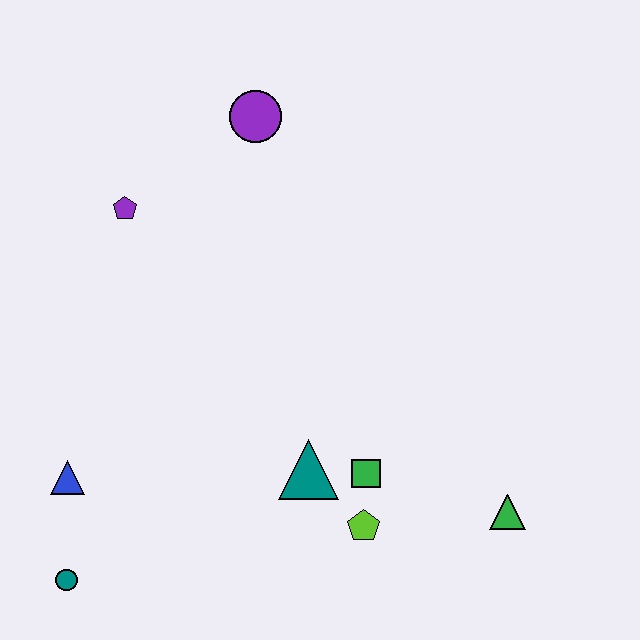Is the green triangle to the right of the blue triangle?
Yes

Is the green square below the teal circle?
No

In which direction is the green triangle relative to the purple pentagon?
The green triangle is to the right of the purple pentagon.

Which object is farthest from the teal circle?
The purple circle is farthest from the teal circle.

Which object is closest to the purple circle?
The purple pentagon is closest to the purple circle.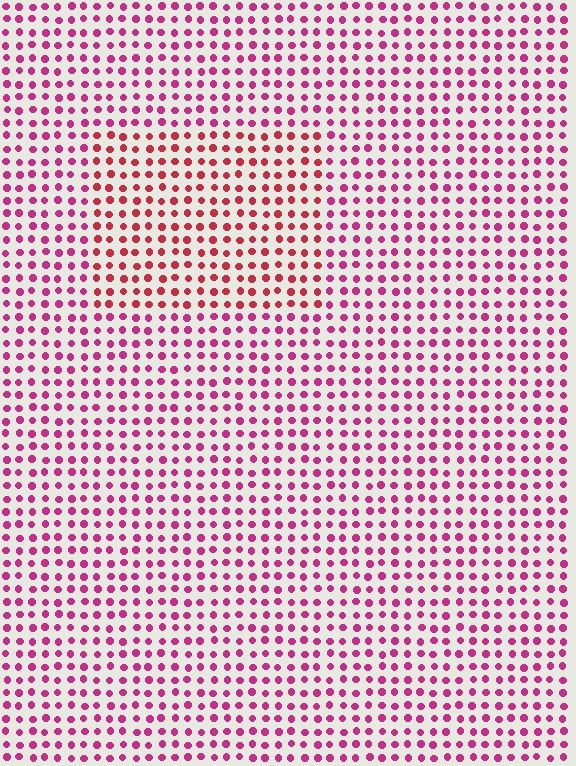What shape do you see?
I see a rectangle.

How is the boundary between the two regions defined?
The boundary is defined purely by a slight shift in hue (about 27 degrees). Spacing, size, and orientation are identical on both sides.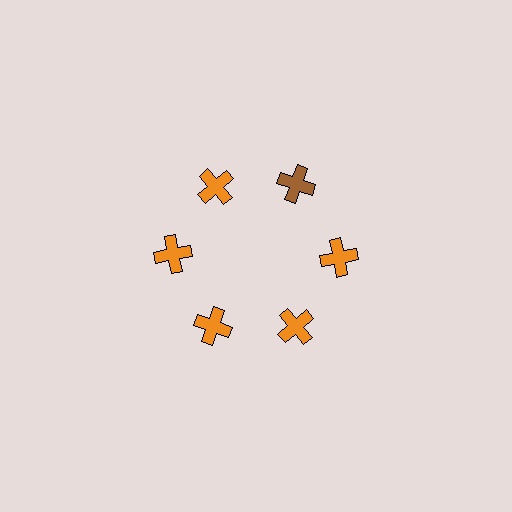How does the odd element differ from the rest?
It has a different color: brown instead of orange.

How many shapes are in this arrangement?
There are 6 shapes arranged in a ring pattern.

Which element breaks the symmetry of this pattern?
The brown cross at roughly the 1 o'clock position breaks the symmetry. All other shapes are orange crosses.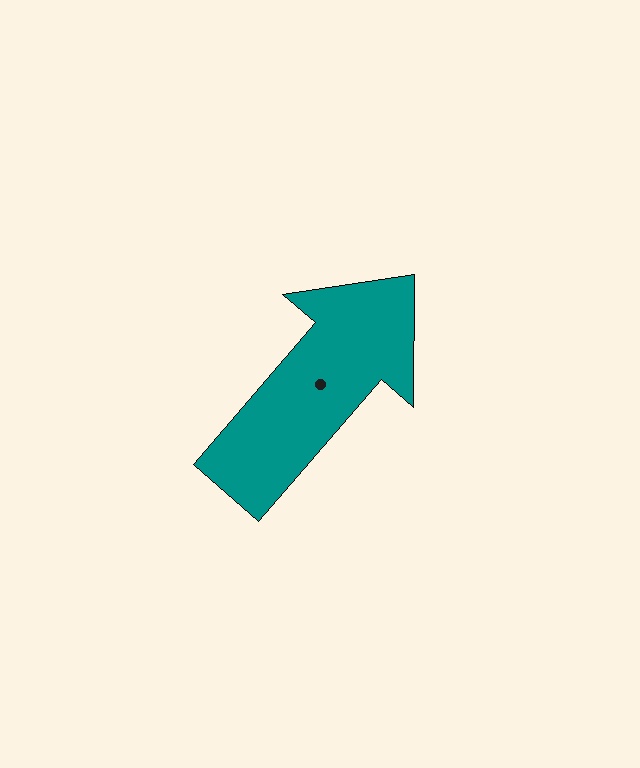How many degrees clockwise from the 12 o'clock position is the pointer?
Approximately 41 degrees.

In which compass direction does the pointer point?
Northeast.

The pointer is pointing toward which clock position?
Roughly 1 o'clock.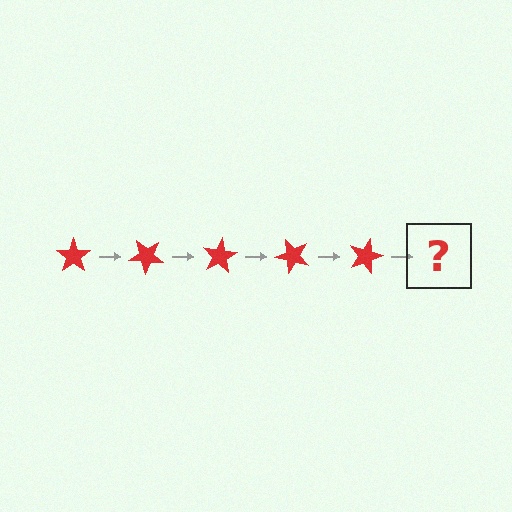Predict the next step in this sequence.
The next step is a red star rotated 200 degrees.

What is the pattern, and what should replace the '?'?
The pattern is that the star rotates 40 degrees each step. The '?' should be a red star rotated 200 degrees.